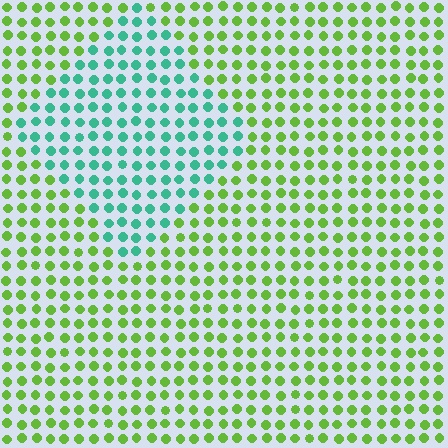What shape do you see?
I see a diamond.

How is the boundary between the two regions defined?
The boundary is defined purely by a slight shift in hue (about 61 degrees). Spacing, size, and orientation are identical on both sides.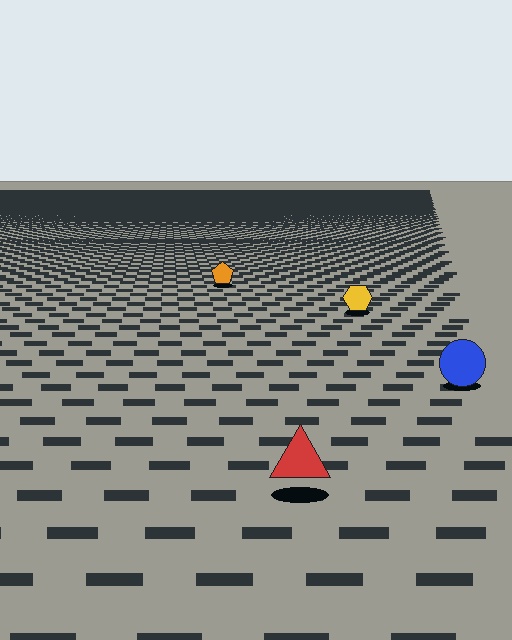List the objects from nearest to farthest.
From nearest to farthest: the red triangle, the blue circle, the yellow hexagon, the orange pentagon.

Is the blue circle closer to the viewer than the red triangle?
No. The red triangle is closer — you can tell from the texture gradient: the ground texture is coarser near it.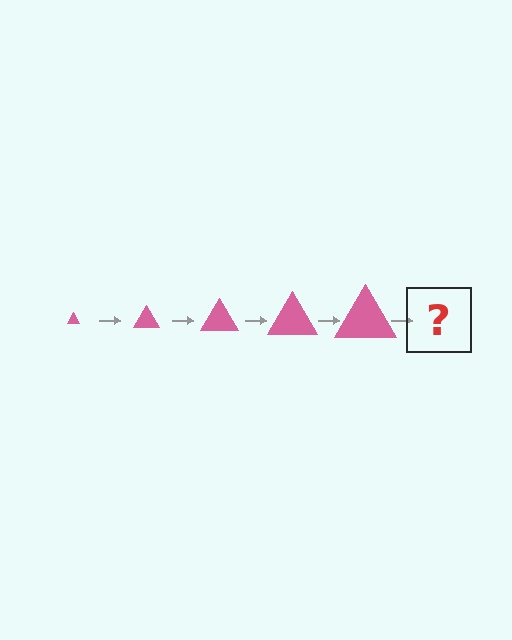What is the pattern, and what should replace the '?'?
The pattern is that the triangle gets progressively larger each step. The '?' should be a pink triangle, larger than the previous one.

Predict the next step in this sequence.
The next step is a pink triangle, larger than the previous one.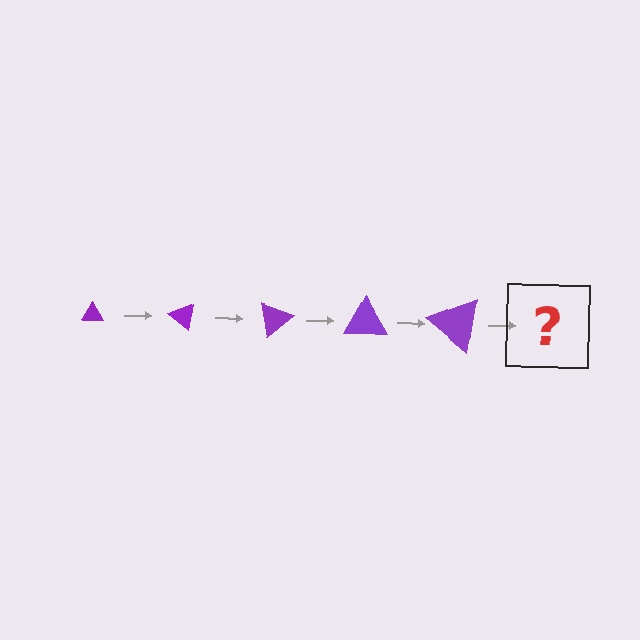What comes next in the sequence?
The next element should be a triangle, larger than the previous one and rotated 200 degrees from the start.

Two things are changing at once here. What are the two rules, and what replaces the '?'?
The two rules are that the triangle grows larger each step and it rotates 40 degrees each step. The '?' should be a triangle, larger than the previous one and rotated 200 degrees from the start.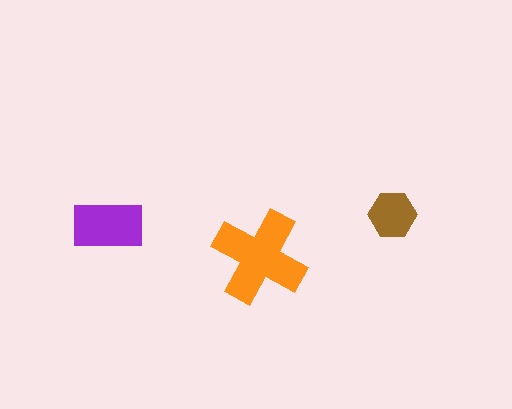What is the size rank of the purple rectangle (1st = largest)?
2nd.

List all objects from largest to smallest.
The orange cross, the purple rectangle, the brown hexagon.